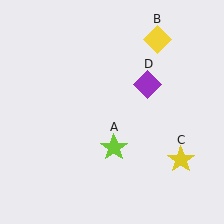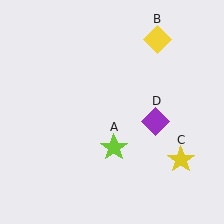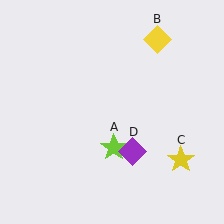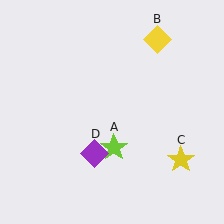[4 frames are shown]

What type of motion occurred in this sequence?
The purple diamond (object D) rotated clockwise around the center of the scene.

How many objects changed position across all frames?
1 object changed position: purple diamond (object D).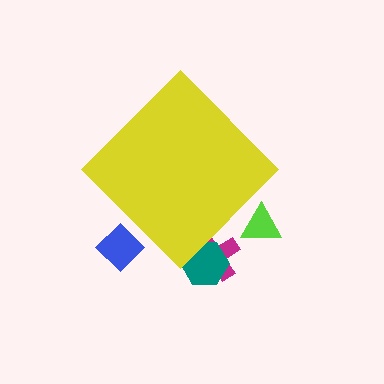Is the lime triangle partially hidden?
Yes, the lime triangle is partially hidden behind the yellow diamond.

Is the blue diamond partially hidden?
Yes, the blue diamond is partially hidden behind the yellow diamond.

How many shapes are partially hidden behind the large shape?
4 shapes are partially hidden.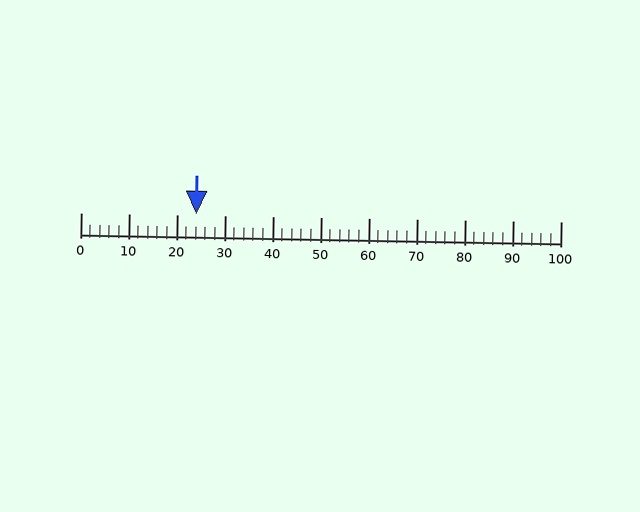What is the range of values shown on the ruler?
The ruler shows values from 0 to 100.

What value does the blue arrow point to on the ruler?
The blue arrow points to approximately 24.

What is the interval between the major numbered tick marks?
The major tick marks are spaced 10 units apart.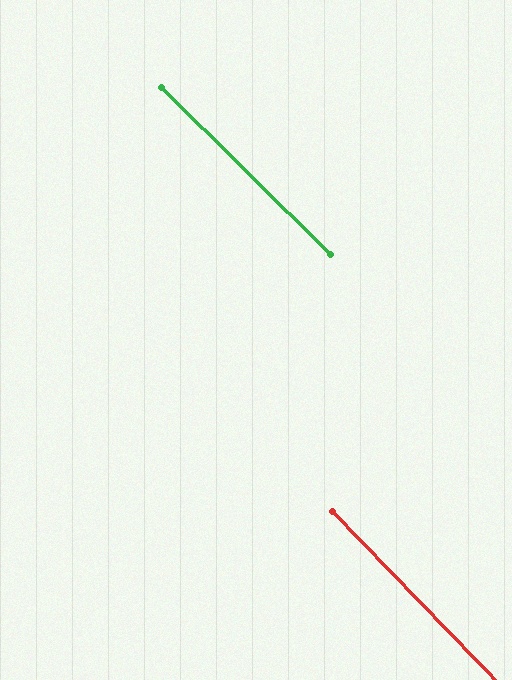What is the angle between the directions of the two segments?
Approximately 1 degree.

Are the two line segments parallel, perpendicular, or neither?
Parallel — their directions differ by only 1.3°.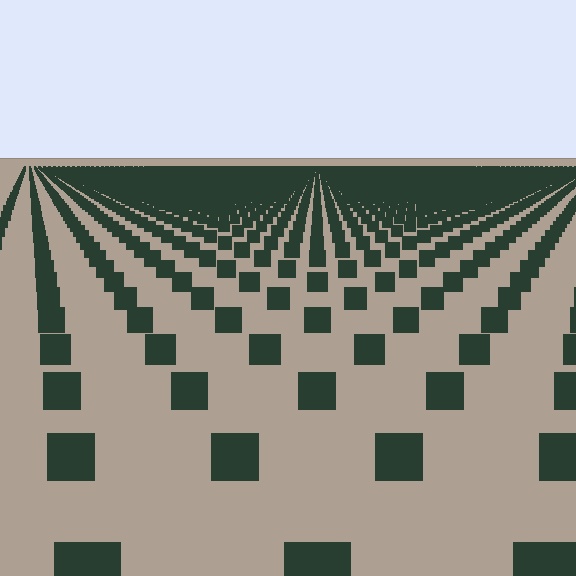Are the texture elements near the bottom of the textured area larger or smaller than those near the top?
Larger. Near the bottom, elements are closer to the viewer and appear at a bigger on-screen size.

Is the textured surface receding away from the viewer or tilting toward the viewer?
The surface is receding away from the viewer. Texture elements get smaller and denser toward the top.